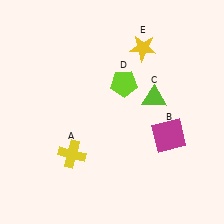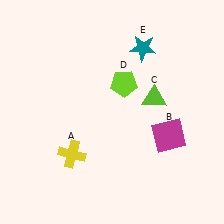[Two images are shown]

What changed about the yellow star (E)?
In Image 1, E is yellow. In Image 2, it changed to teal.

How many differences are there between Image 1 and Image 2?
There is 1 difference between the two images.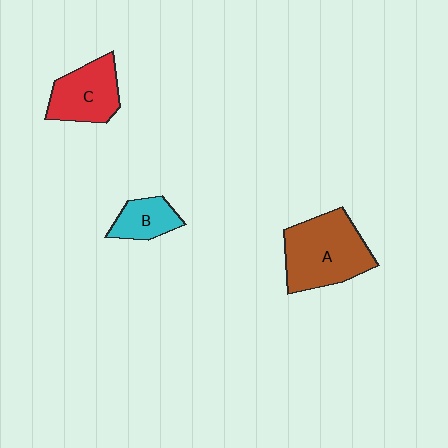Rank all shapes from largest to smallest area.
From largest to smallest: A (brown), C (red), B (cyan).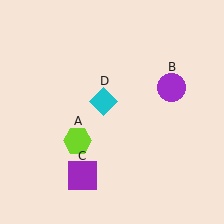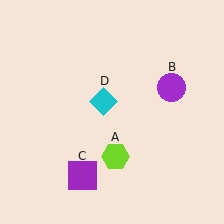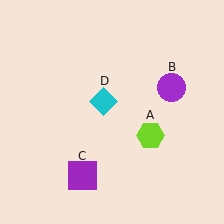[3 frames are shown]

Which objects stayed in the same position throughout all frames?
Purple circle (object B) and purple square (object C) and cyan diamond (object D) remained stationary.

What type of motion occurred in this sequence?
The lime hexagon (object A) rotated counterclockwise around the center of the scene.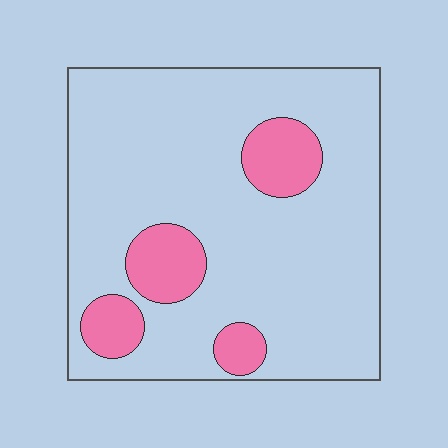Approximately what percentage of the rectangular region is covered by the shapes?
Approximately 15%.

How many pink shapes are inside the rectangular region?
4.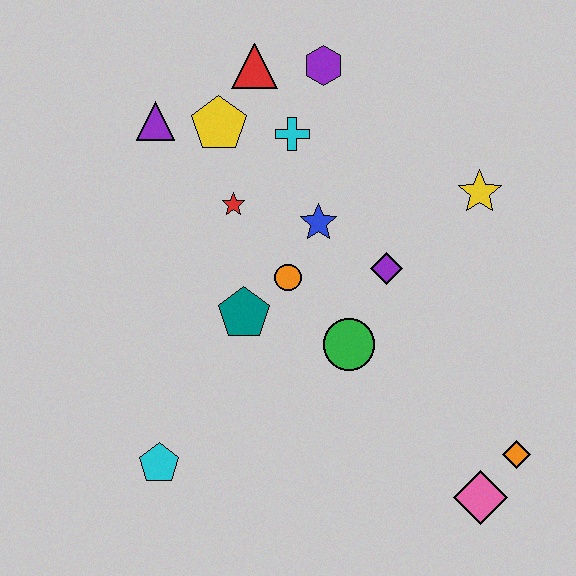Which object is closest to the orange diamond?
The pink diamond is closest to the orange diamond.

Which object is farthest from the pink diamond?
The purple triangle is farthest from the pink diamond.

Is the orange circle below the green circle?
No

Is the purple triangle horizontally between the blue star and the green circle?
No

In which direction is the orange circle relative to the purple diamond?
The orange circle is to the left of the purple diamond.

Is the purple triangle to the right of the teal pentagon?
No